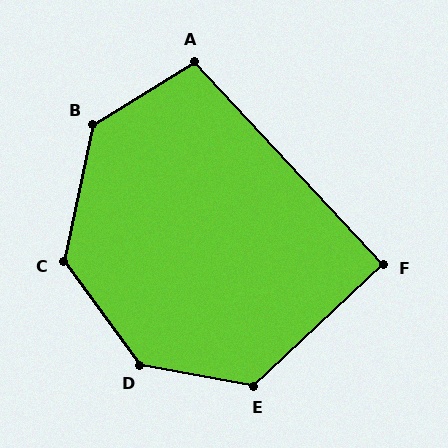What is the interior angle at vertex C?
Approximately 132 degrees (obtuse).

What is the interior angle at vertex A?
Approximately 102 degrees (obtuse).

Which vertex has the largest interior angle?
D, at approximately 136 degrees.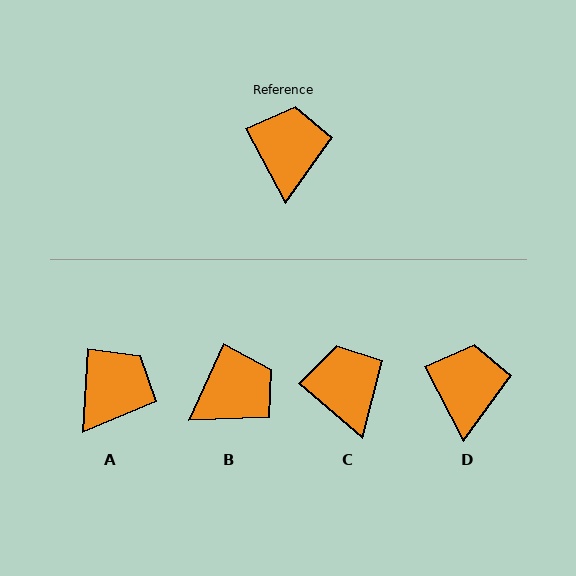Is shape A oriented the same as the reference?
No, it is off by about 31 degrees.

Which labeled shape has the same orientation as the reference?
D.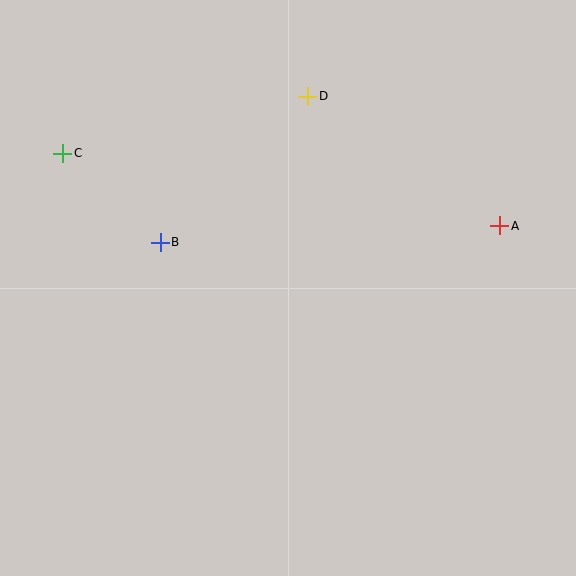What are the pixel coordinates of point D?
Point D is at (308, 96).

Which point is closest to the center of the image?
Point B at (160, 242) is closest to the center.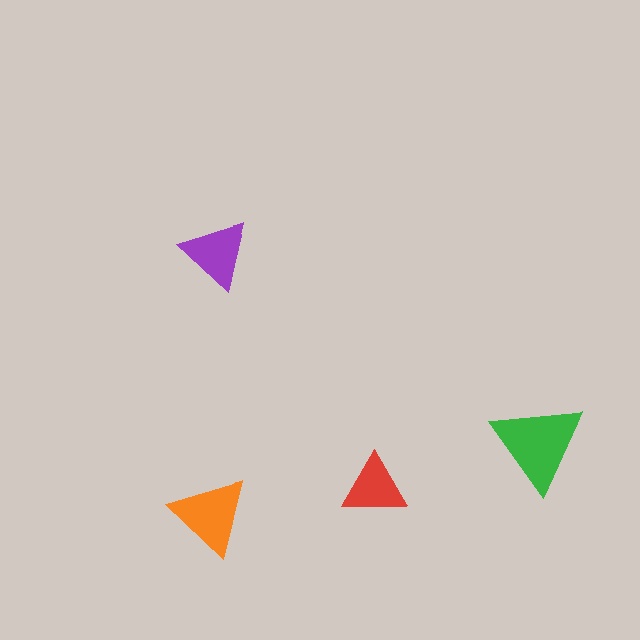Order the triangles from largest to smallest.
the green one, the orange one, the purple one, the red one.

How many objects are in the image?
There are 4 objects in the image.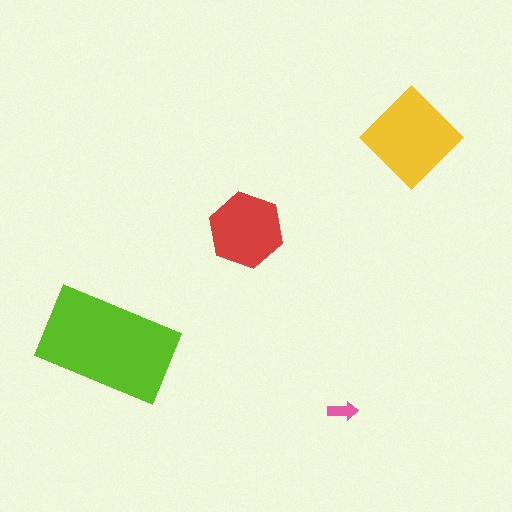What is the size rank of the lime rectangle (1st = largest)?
1st.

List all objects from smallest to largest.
The pink arrow, the red hexagon, the yellow diamond, the lime rectangle.